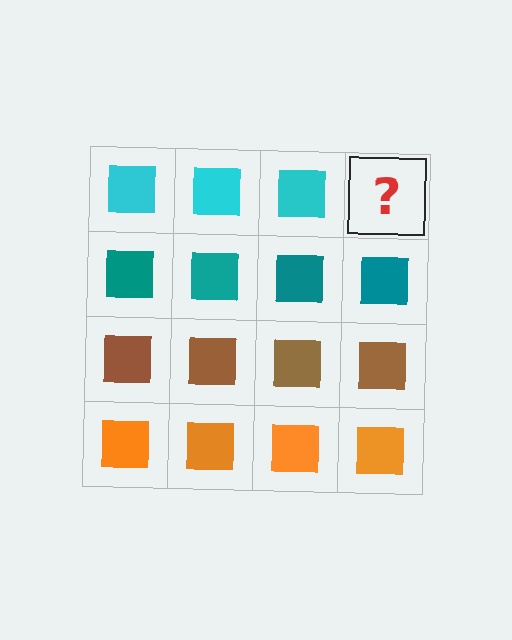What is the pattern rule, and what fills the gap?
The rule is that each row has a consistent color. The gap should be filled with a cyan square.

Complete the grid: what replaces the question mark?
The question mark should be replaced with a cyan square.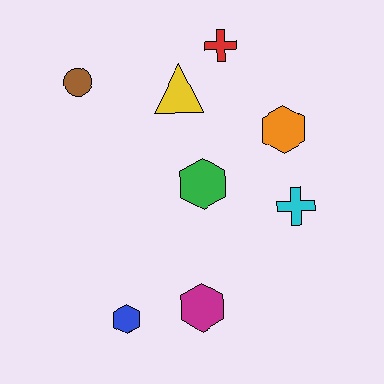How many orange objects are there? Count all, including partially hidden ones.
There is 1 orange object.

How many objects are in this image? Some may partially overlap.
There are 8 objects.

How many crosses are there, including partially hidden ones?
There are 2 crosses.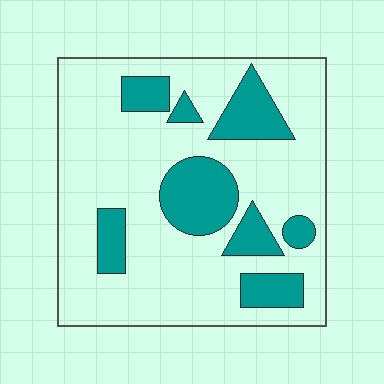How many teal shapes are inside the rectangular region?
8.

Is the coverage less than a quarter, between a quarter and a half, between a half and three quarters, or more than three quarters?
Less than a quarter.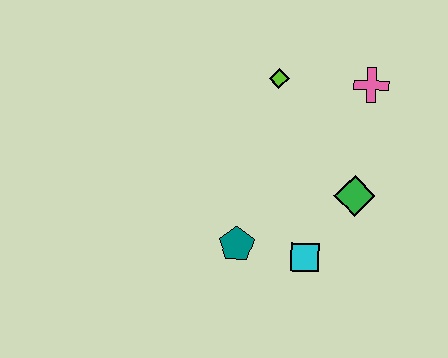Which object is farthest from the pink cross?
The teal pentagon is farthest from the pink cross.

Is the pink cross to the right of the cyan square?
Yes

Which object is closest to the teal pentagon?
The cyan square is closest to the teal pentagon.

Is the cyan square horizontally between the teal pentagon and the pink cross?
Yes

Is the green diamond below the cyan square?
No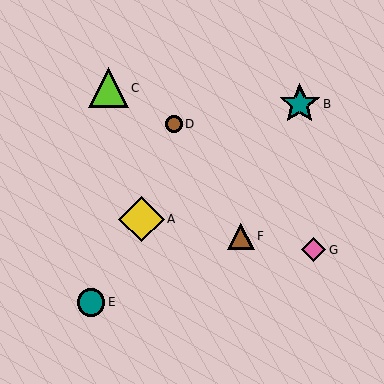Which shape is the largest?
The yellow diamond (labeled A) is the largest.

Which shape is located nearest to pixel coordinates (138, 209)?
The yellow diamond (labeled A) at (141, 219) is nearest to that location.